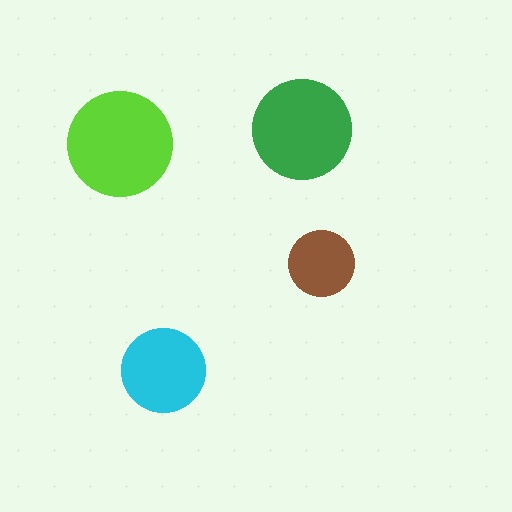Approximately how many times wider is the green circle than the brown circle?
About 1.5 times wider.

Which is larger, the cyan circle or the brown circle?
The cyan one.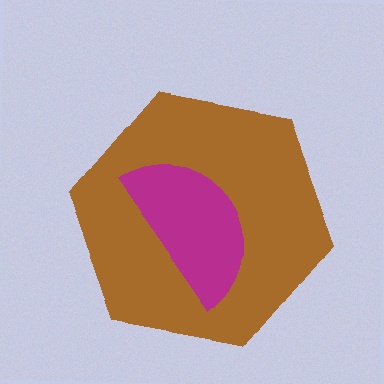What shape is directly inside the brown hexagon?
The magenta semicircle.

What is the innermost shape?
The magenta semicircle.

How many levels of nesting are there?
2.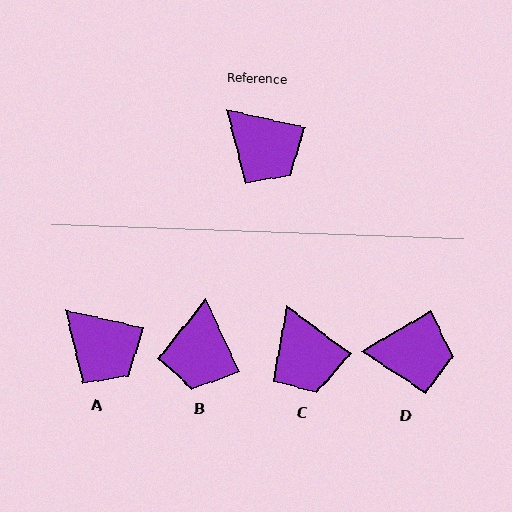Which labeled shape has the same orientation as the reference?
A.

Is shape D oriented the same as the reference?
No, it is off by about 43 degrees.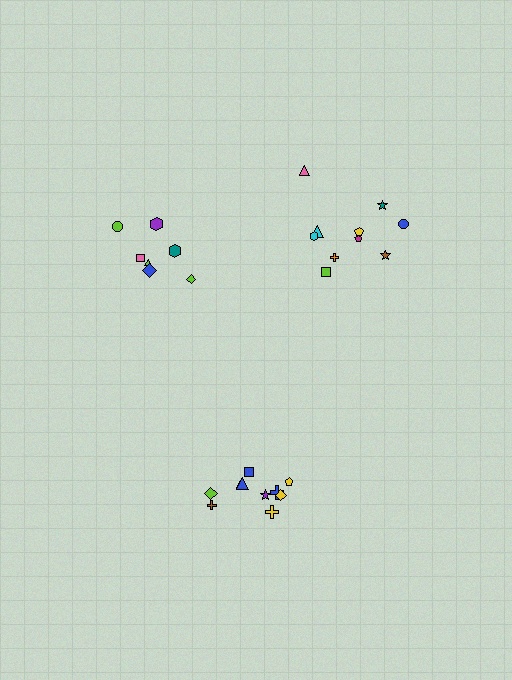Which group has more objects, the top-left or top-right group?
The top-right group.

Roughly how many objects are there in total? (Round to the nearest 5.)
Roughly 25 objects in total.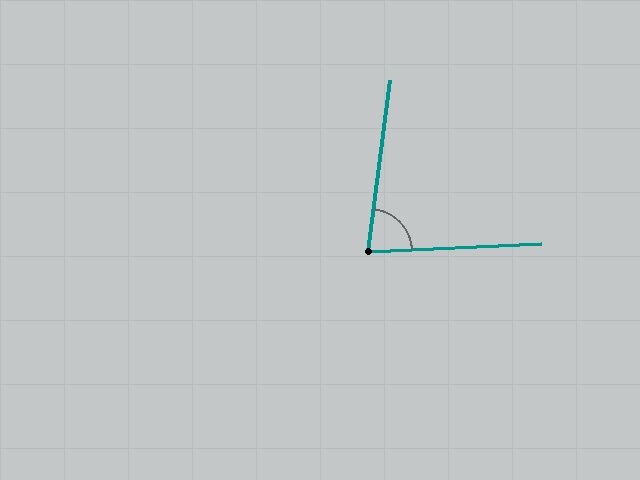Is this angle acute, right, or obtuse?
It is acute.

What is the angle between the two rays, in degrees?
Approximately 80 degrees.